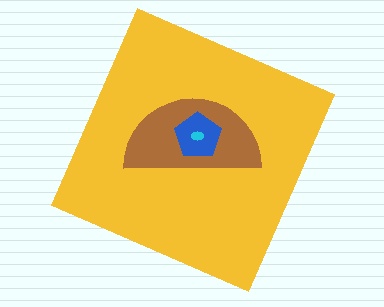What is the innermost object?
The cyan ellipse.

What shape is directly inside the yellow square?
The brown semicircle.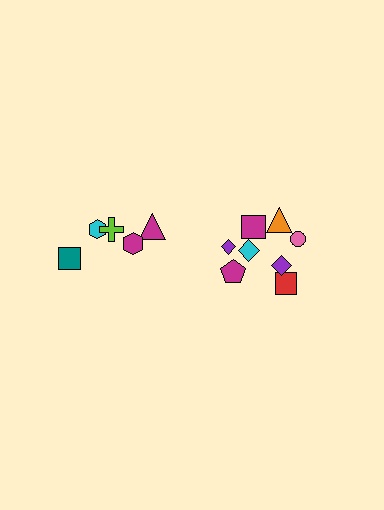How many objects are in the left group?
There are 5 objects.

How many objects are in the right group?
There are 8 objects.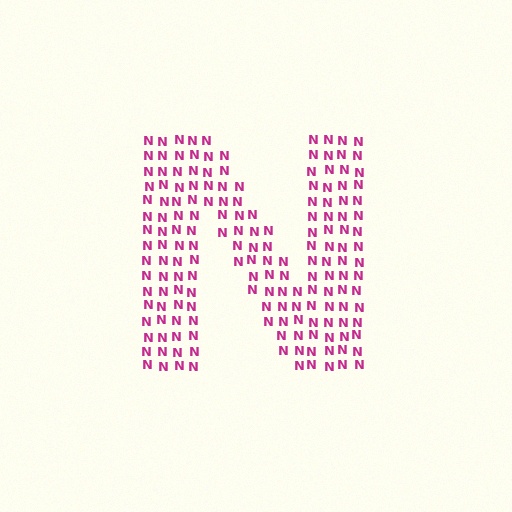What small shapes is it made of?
It is made of small letter N's.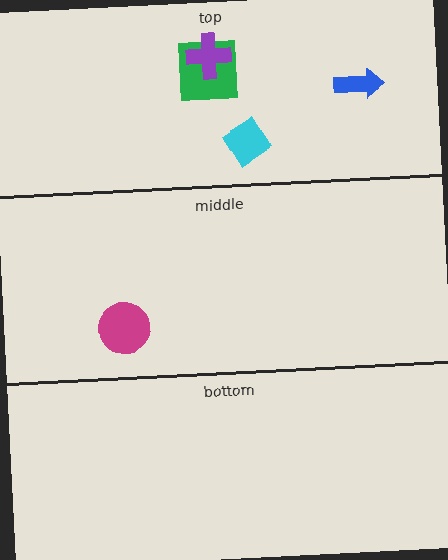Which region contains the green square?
The top region.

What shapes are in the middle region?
The magenta circle.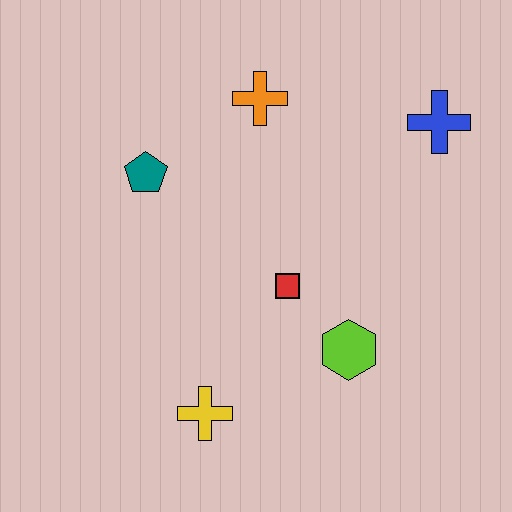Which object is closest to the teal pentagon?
The orange cross is closest to the teal pentagon.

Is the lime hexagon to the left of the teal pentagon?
No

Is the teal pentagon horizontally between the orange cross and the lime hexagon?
No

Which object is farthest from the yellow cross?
The blue cross is farthest from the yellow cross.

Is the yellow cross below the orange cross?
Yes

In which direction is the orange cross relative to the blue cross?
The orange cross is to the left of the blue cross.